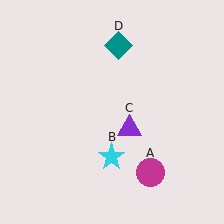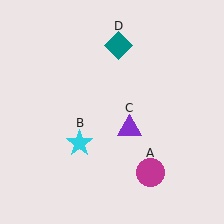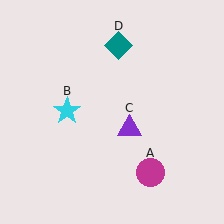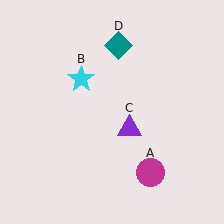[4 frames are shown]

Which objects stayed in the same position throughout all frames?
Magenta circle (object A) and purple triangle (object C) and teal diamond (object D) remained stationary.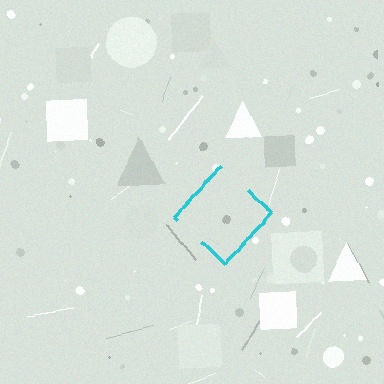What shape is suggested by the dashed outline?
The dashed outline suggests a diamond.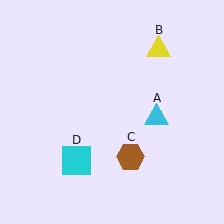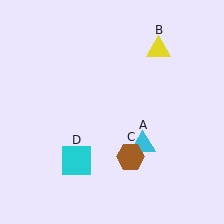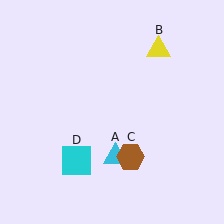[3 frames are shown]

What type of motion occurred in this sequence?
The cyan triangle (object A) rotated clockwise around the center of the scene.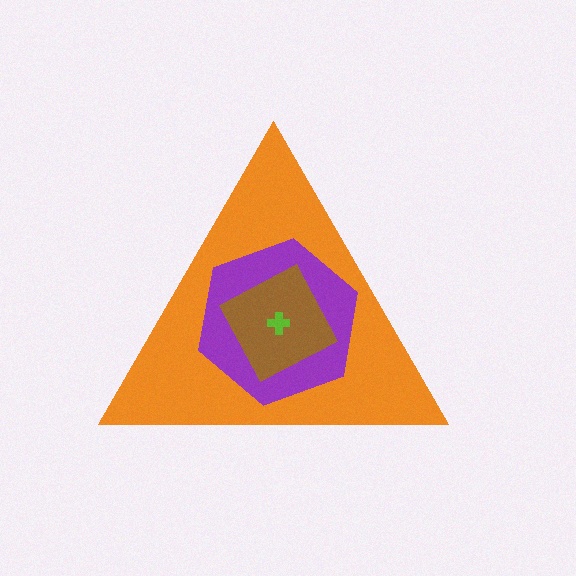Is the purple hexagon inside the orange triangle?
Yes.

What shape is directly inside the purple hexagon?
The brown square.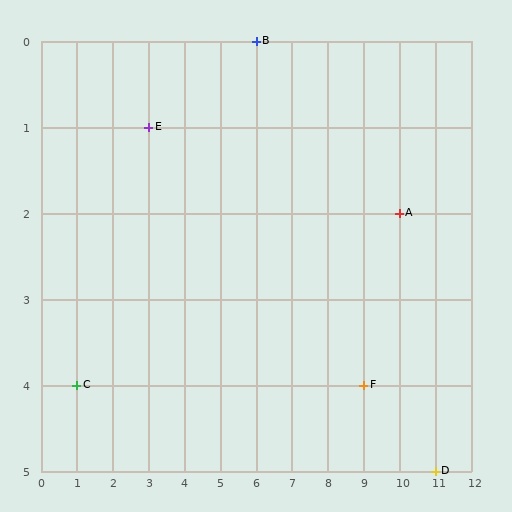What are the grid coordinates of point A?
Point A is at grid coordinates (10, 2).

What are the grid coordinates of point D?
Point D is at grid coordinates (11, 5).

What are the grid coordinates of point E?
Point E is at grid coordinates (3, 1).